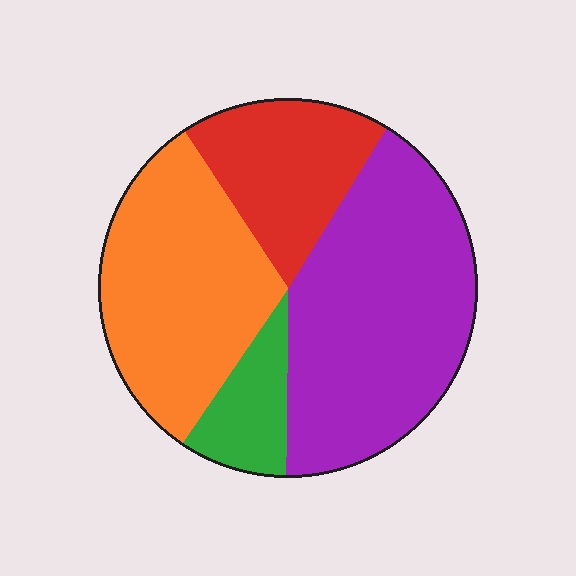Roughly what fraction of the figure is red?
Red covers around 20% of the figure.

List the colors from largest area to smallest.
From largest to smallest: purple, orange, red, green.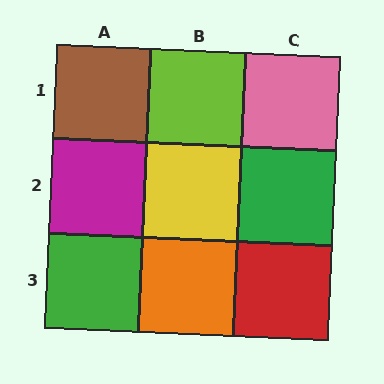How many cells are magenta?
1 cell is magenta.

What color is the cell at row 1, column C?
Pink.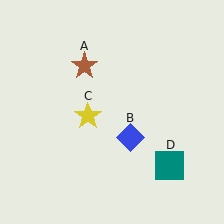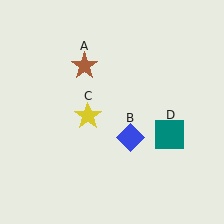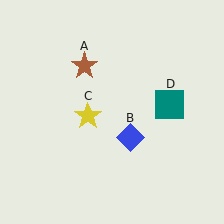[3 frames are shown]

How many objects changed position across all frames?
1 object changed position: teal square (object D).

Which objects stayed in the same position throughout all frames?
Brown star (object A) and blue diamond (object B) and yellow star (object C) remained stationary.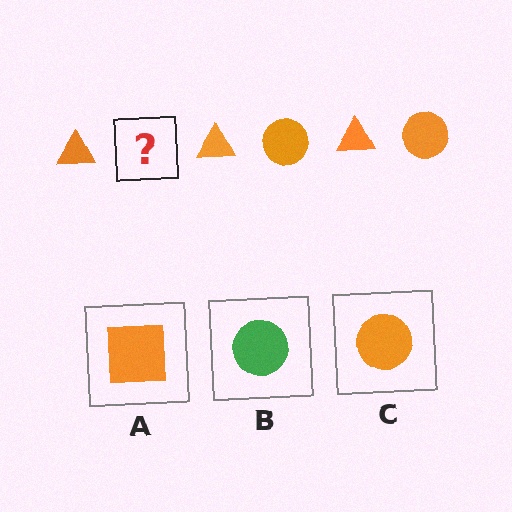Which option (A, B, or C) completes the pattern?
C.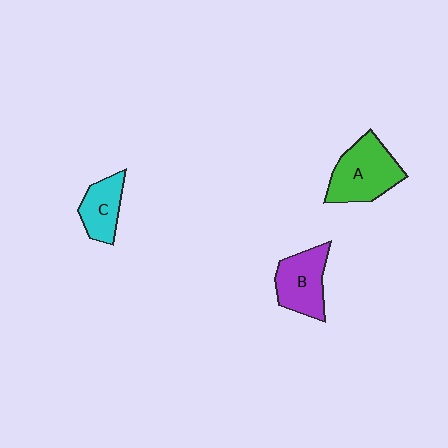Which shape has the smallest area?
Shape C (cyan).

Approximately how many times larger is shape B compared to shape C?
Approximately 1.3 times.